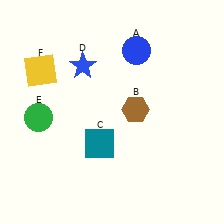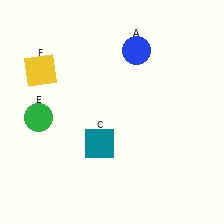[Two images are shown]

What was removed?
The blue star (D), the brown hexagon (B) were removed in Image 2.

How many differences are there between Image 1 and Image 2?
There are 2 differences between the two images.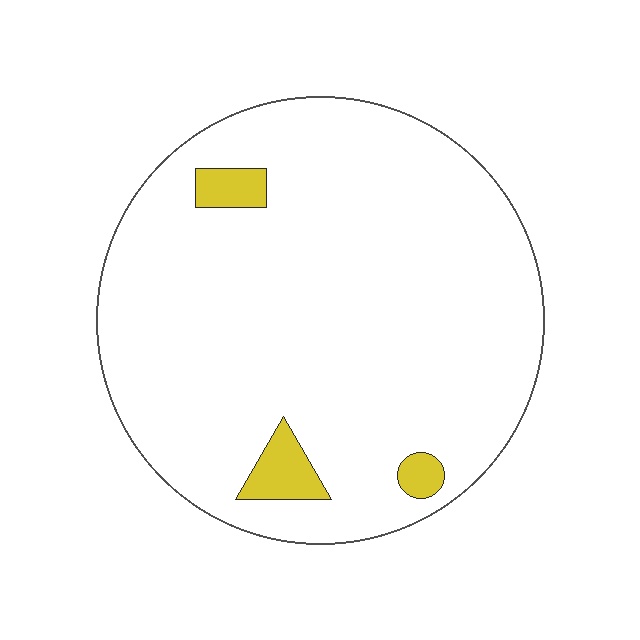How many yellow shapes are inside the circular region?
3.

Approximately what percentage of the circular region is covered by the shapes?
Approximately 5%.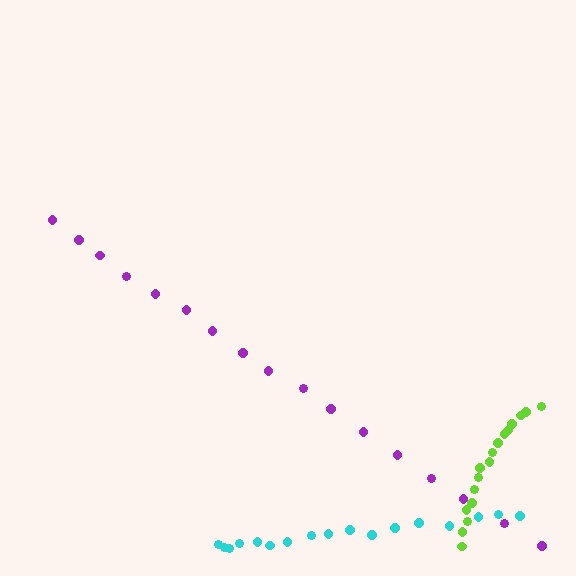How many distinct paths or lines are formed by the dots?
There are 3 distinct paths.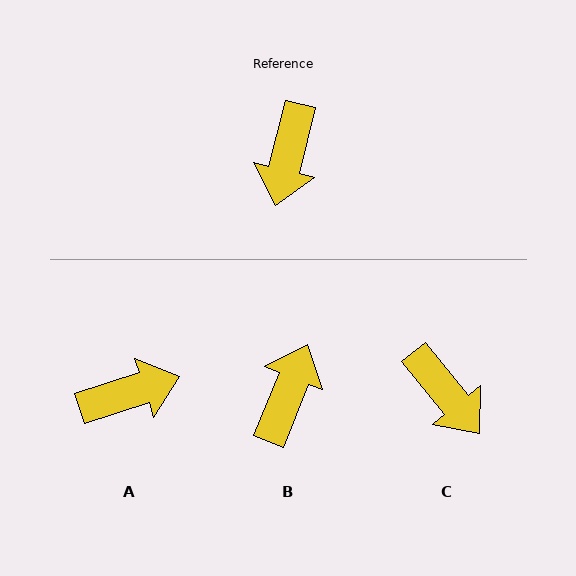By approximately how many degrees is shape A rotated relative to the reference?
Approximately 122 degrees counter-clockwise.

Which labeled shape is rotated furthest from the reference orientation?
B, about 172 degrees away.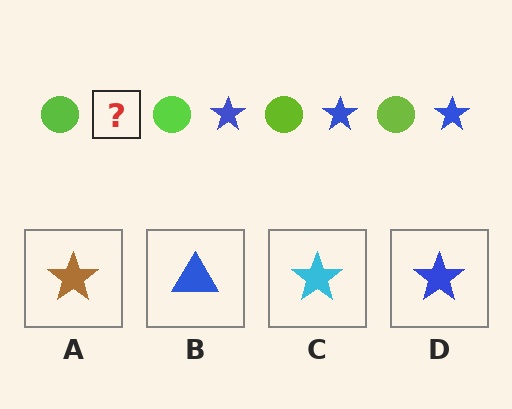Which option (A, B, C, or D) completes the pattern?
D.